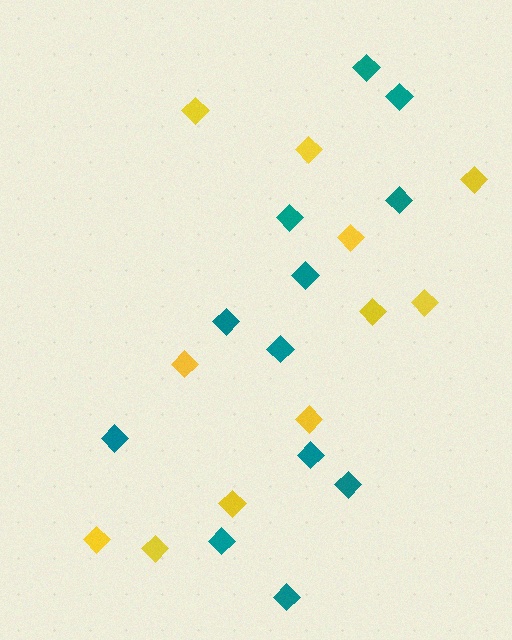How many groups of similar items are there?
There are 2 groups: one group of teal diamonds (12) and one group of yellow diamonds (11).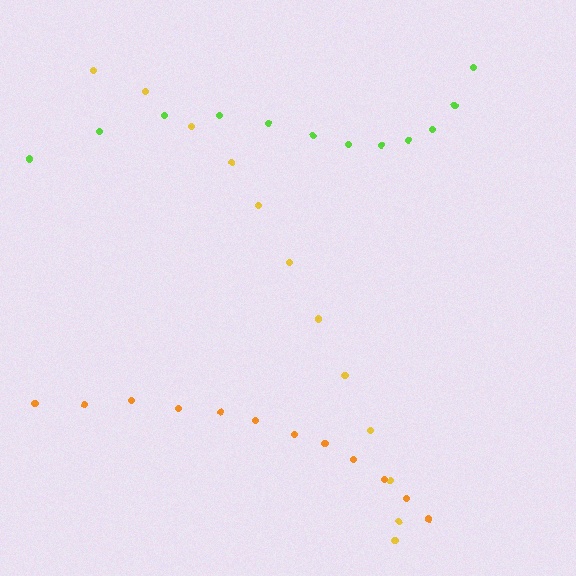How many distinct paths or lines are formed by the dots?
There are 3 distinct paths.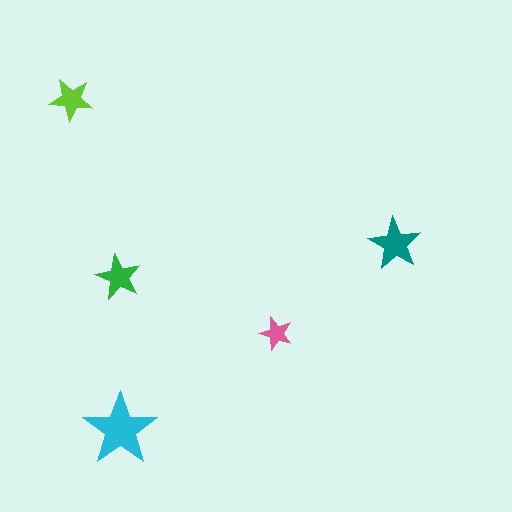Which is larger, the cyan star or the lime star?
The cyan one.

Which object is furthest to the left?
The lime star is leftmost.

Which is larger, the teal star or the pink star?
The teal one.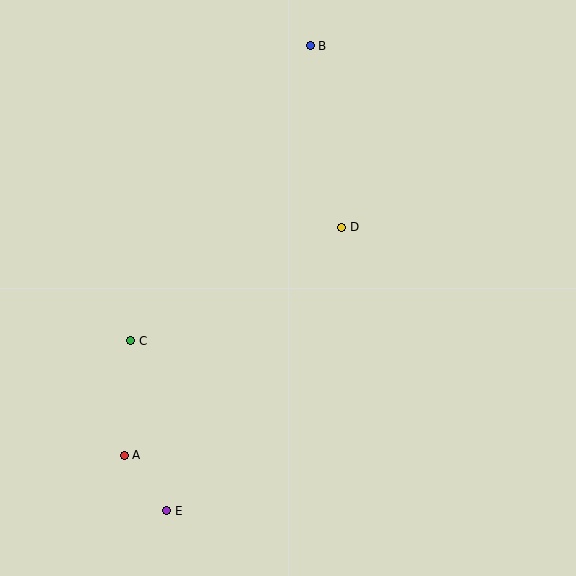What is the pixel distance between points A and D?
The distance between A and D is 315 pixels.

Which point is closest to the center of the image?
Point D at (342, 227) is closest to the center.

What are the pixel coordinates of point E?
Point E is at (167, 511).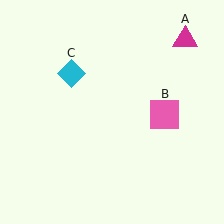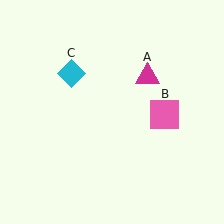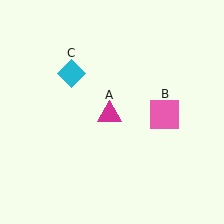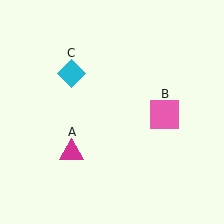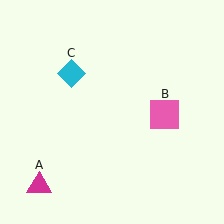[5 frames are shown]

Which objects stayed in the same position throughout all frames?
Pink square (object B) and cyan diamond (object C) remained stationary.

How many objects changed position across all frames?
1 object changed position: magenta triangle (object A).